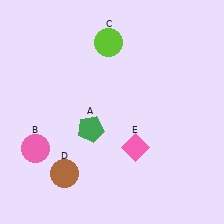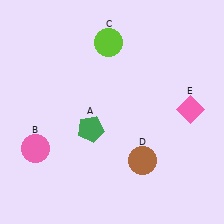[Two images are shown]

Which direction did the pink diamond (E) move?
The pink diamond (E) moved right.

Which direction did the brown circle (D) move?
The brown circle (D) moved right.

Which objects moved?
The objects that moved are: the brown circle (D), the pink diamond (E).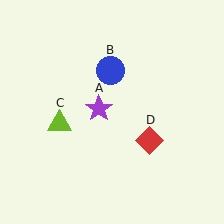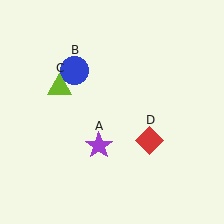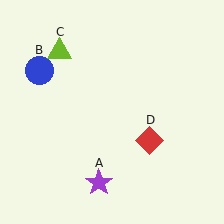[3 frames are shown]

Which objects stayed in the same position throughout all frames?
Red diamond (object D) remained stationary.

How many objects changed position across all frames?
3 objects changed position: purple star (object A), blue circle (object B), lime triangle (object C).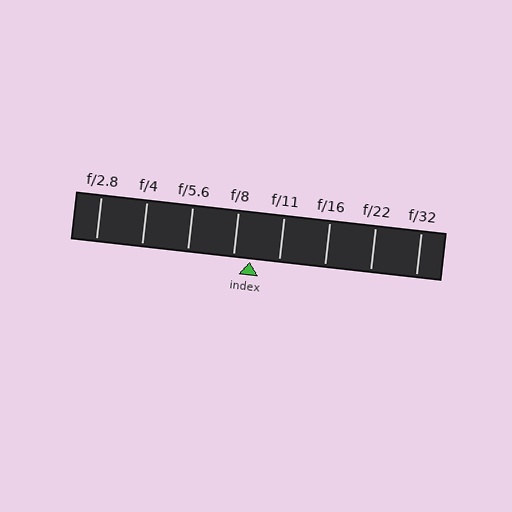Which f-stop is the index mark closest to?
The index mark is closest to f/8.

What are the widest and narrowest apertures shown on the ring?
The widest aperture shown is f/2.8 and the narrowest is f/32.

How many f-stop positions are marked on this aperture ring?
There are 8 f-stop positions marked.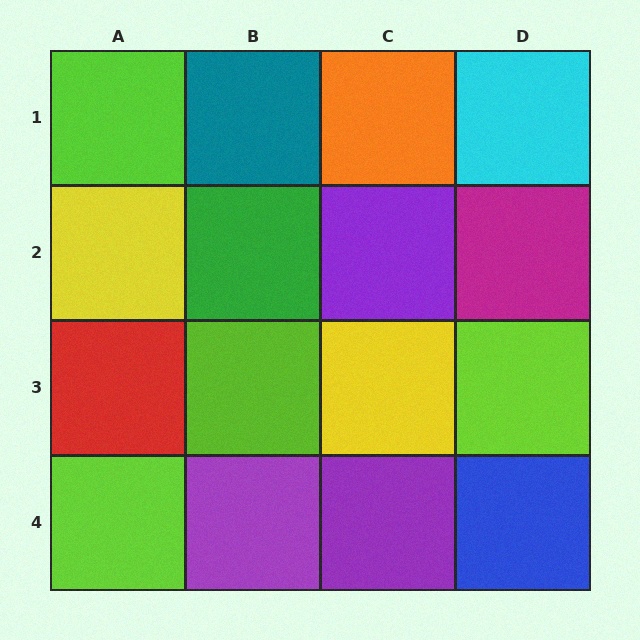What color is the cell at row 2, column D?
Magenta.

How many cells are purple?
3 cells are purple.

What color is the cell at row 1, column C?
Orange.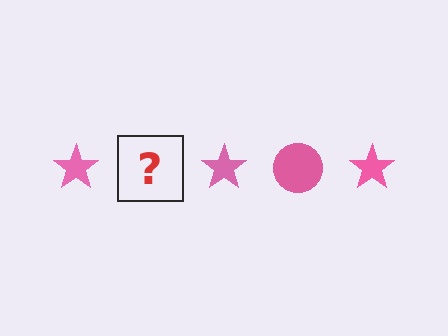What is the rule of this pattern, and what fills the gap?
The rule is that the pattern cycles through star, circle shapes in pink. The gap should be filled with a pink circle.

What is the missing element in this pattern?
The missing element is a pink circle.